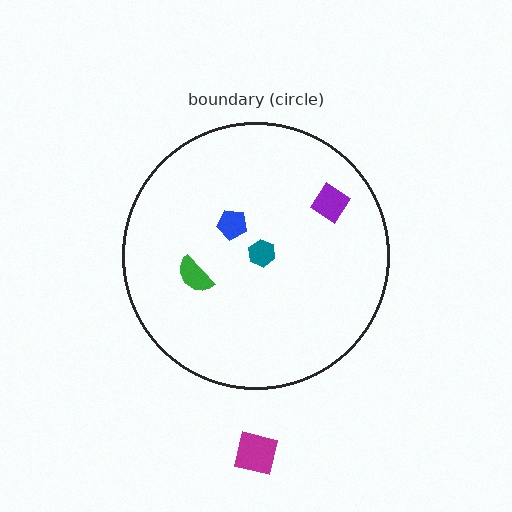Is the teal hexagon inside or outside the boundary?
Inside.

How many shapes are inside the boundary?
4 inside, 1 outside.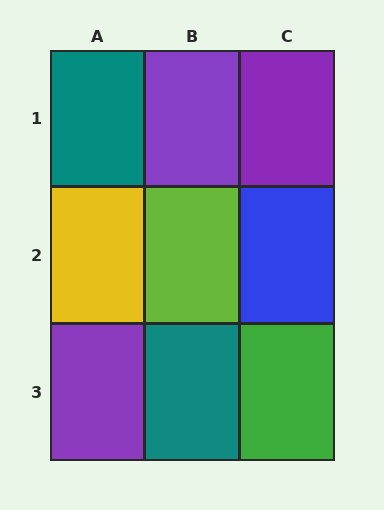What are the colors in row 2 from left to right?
Yellow, lime, blue.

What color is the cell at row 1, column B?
Purple.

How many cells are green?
1 cell is green.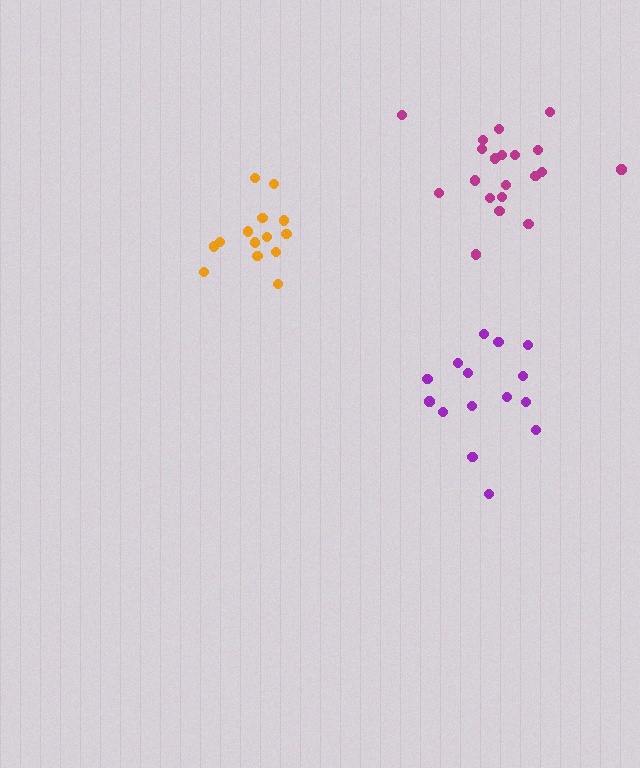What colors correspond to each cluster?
The clusters are colored: purple, orange, magenta.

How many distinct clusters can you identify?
There are 3 distinct clusters.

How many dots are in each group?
Group 1: 15 dots, Group 2: 14 dots, Group 3: 20 dots (49 total).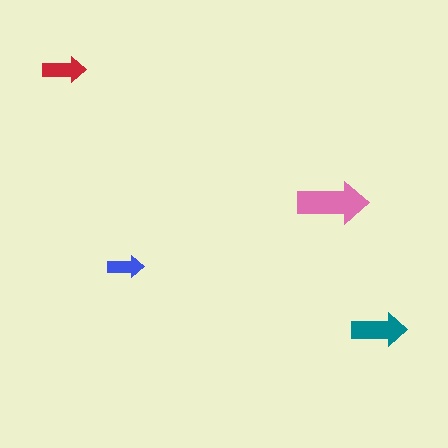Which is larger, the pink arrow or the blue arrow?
The pink one.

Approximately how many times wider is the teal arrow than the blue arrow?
About 1.5 times wider.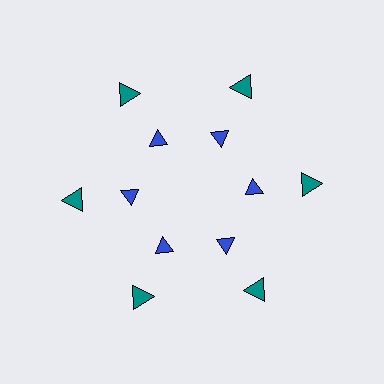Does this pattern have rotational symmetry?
Yes, this pattern has 6-fold rotational symmetry. It looks the same after rotating 60 degrees around the center.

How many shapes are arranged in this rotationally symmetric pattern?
There are 12 shapes, arranged in 6 groups of 2.